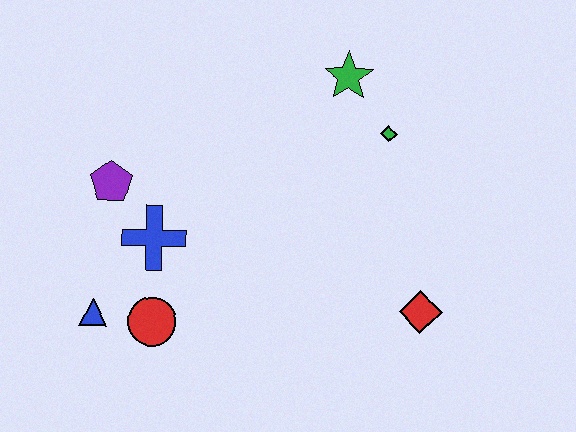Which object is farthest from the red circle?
The green star is farthest from the red circle.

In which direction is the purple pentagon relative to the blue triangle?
The purple pentagon is above the blue triangle.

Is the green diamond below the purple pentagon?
No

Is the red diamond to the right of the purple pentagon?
Yes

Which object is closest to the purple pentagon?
The blue cross is closest to the purple pentagon.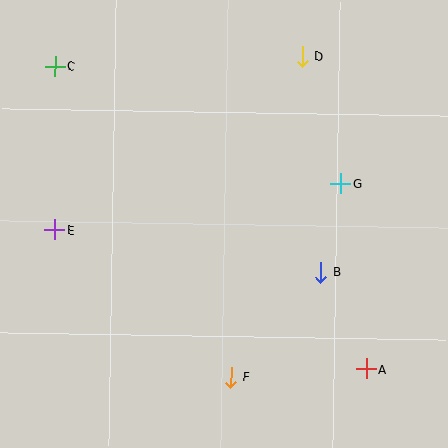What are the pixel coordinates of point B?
Point B is at (321, 272).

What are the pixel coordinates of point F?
Point F is at (231, 377).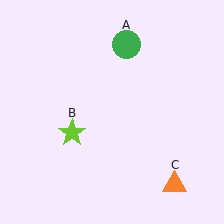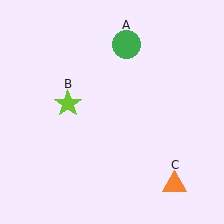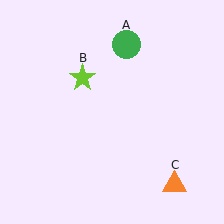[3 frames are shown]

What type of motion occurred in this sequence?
The lime star (object B) rotated clockwise around the center of the scene.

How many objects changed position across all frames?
1 object changed position: lime star (object B).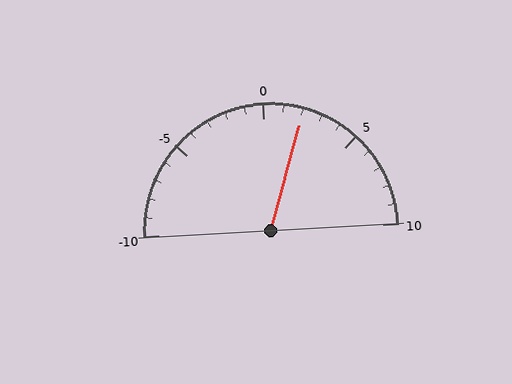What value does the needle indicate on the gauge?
The needle indicates approximately 2.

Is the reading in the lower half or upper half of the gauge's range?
The reading is in the upper half of the range (-10 to 10).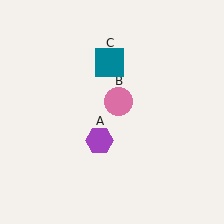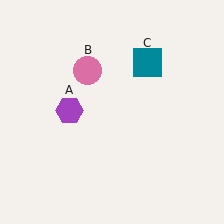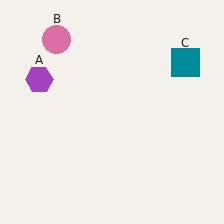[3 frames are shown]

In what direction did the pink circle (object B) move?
The pink circle (object B) moved up and to the left.